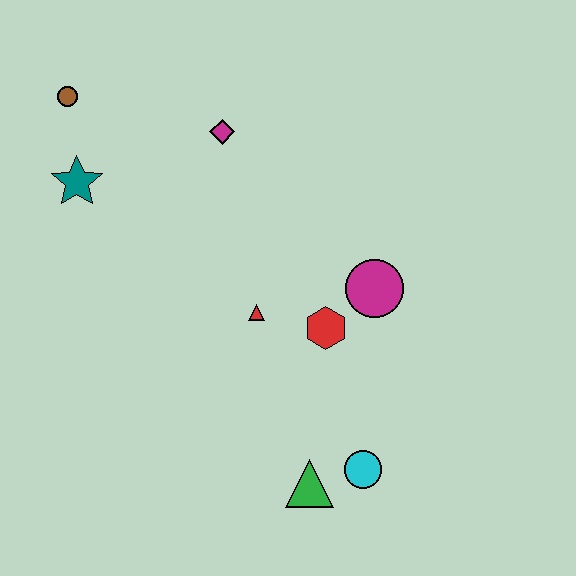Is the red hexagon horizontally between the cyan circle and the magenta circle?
No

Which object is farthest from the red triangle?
The brown circle is farthest from the red triangle.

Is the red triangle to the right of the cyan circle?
No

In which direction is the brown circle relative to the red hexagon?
The brown circle is to the left of the red hexagon.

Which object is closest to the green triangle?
The cyan circle is closest to the green triangle.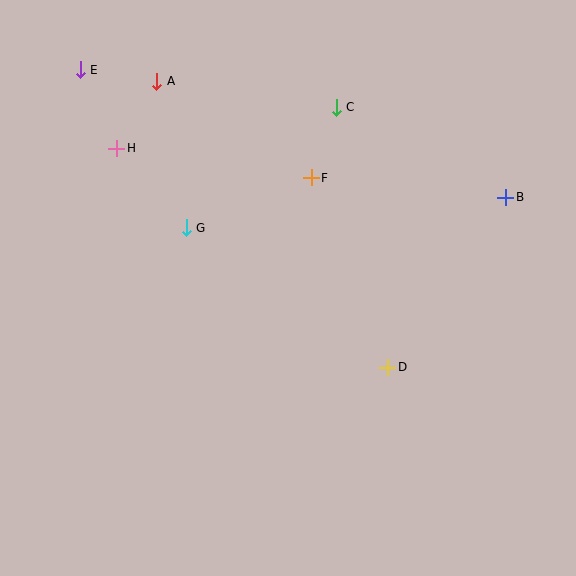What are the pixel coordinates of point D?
Point D is at (388, 367).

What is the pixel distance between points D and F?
The distance between D and F is 205 pixels.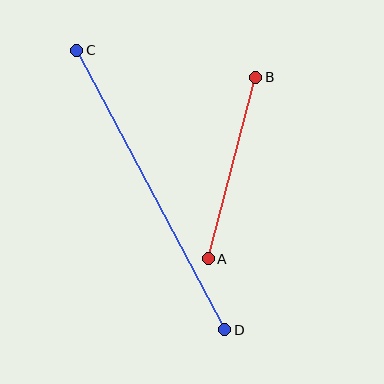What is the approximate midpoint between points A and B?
The midpoint is at approximately (232, 168) pixels.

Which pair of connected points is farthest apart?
Points C and D are farthest apart.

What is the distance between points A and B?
The distance is approximately 187 pixels.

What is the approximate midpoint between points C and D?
The midpoint is at approximately (151, 190) pixels.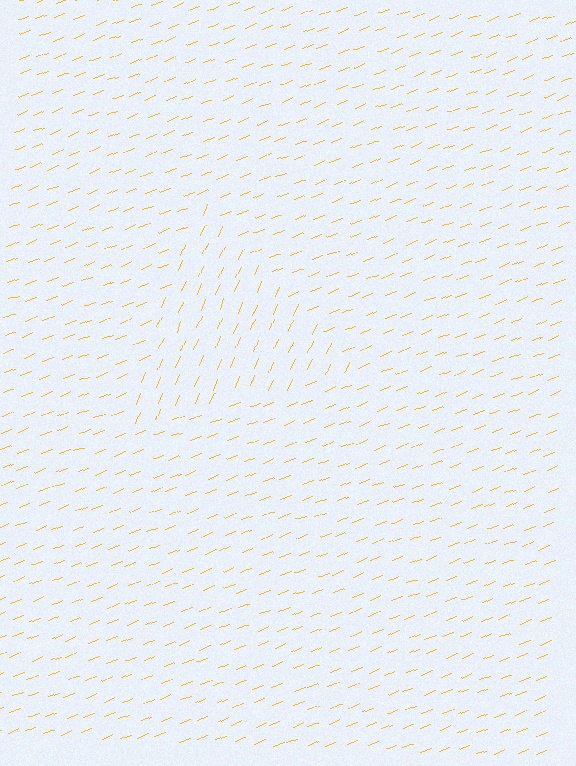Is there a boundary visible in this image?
Yes, there is a texture boundary formed by a change in line orientation.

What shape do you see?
I see a triangle.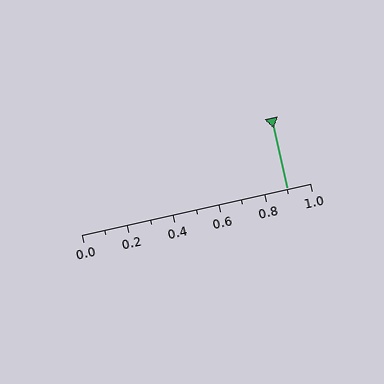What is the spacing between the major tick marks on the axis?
The major ticks are spaced 0.2 apart.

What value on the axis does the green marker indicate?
The marker indicates approximately 0.9.